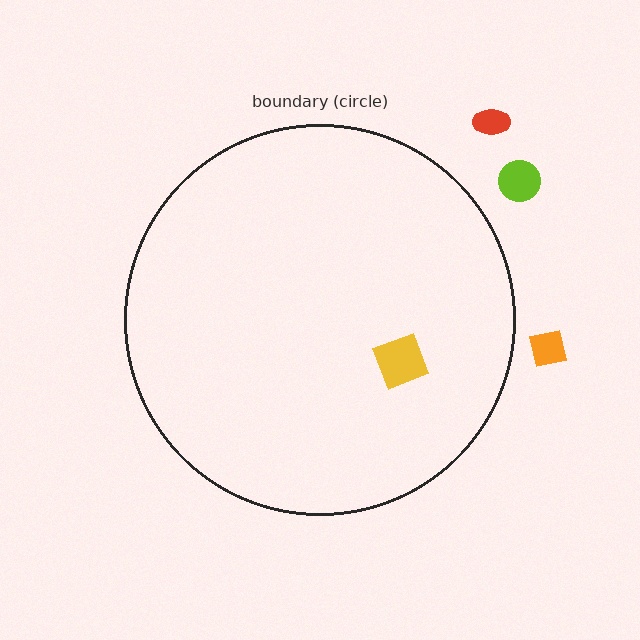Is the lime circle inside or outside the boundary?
Outside.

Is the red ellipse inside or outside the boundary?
Outside.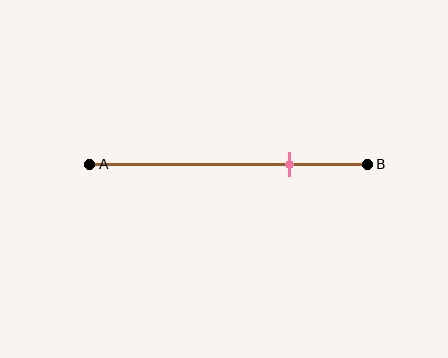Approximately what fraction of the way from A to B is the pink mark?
The pink mark is approximately 70% of the way from A to B.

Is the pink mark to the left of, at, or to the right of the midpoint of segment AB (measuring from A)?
The pink mark is to the right of the midpoint of segment AB.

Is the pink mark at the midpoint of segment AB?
No, the mark is at about 70% from A, not at the 50% midpoint.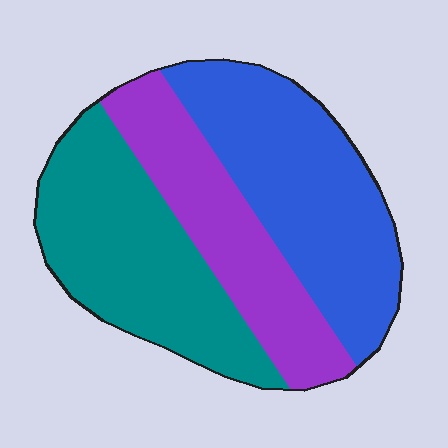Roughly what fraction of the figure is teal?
Teal takes up about one third (1/3) of the figure.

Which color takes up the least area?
Purple, at roughly 25%.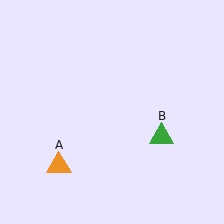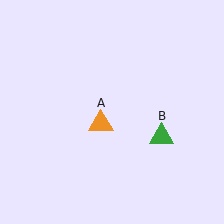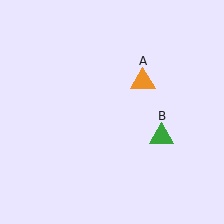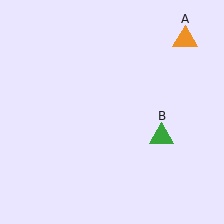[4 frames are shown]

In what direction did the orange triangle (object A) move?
The orange triangle (object A) moved up and to the right.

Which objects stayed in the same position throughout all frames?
Green triangle (object B) remained stationary.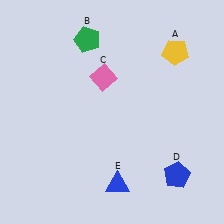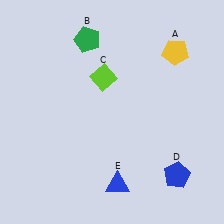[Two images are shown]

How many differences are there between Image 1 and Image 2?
There is 1 difference between the two images.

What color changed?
The diamond (C) changed from pink in Image 1 to lime in Image 2.